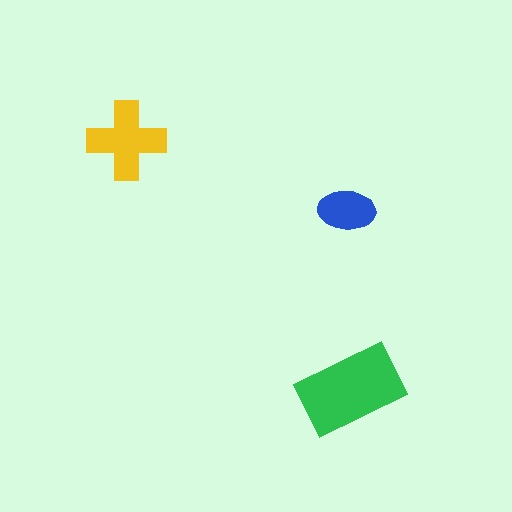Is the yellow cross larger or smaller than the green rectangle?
Smaller.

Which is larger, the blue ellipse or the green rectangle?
The green rectangle.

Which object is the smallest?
The blue ellipse.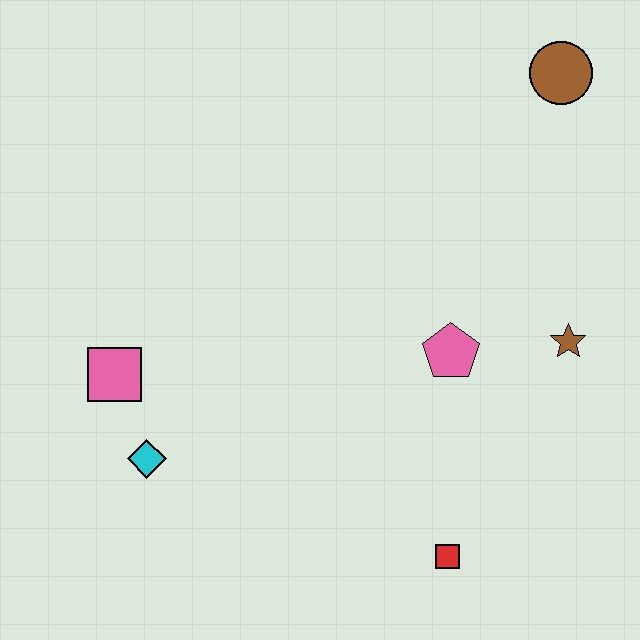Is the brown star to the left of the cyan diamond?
No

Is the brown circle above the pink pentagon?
Yes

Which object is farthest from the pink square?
The brown circle is farthest from the pink square.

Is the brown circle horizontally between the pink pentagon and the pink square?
No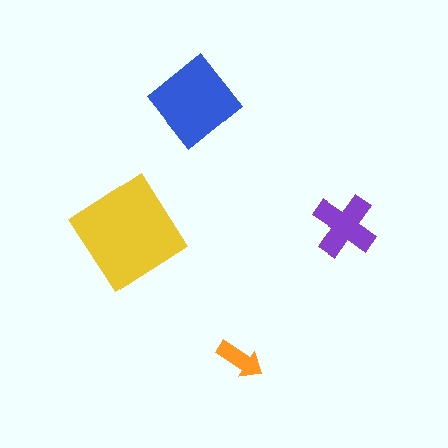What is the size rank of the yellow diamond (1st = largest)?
1st.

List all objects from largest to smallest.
The yellow diamond, the blue diamond, the purple cross, the orange arrow.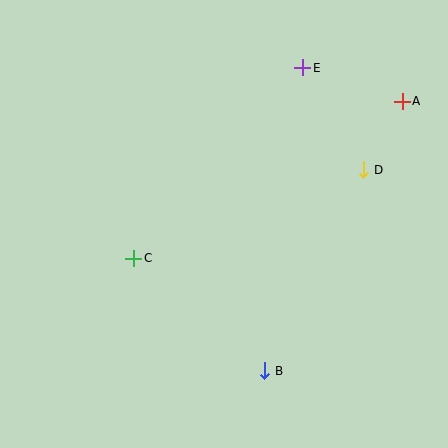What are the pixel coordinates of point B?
Point B is at (265, 371).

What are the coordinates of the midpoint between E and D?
The midpoint between E and D is at (333, 119).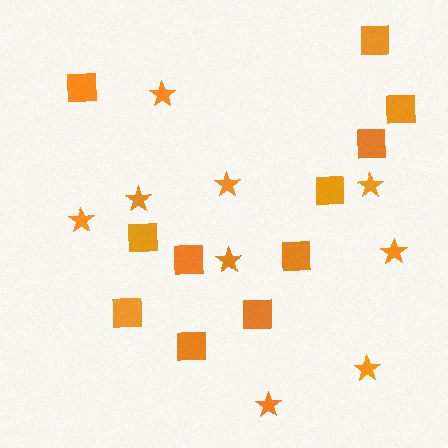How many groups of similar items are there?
There are 2 groups: one group of squares (11) and one group of stars (9).